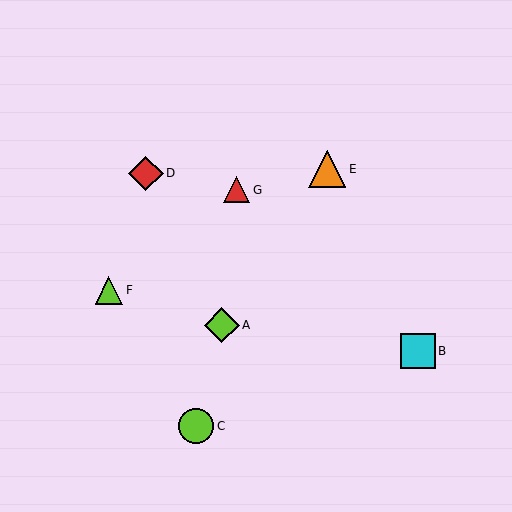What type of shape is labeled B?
Shape B is a cyan square.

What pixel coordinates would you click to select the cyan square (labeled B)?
Click at (418, 351) to select the cyan square B.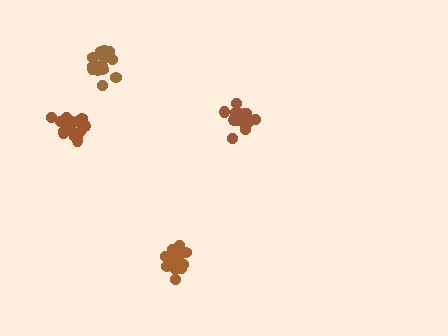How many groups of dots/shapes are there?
There are 4 groups.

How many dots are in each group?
Group 1: 16 dots, Group 2: 15 dots, Group 3: 17 dots, Group 4: 17 dots (65 total).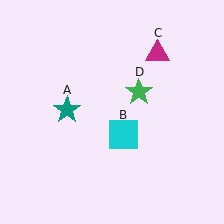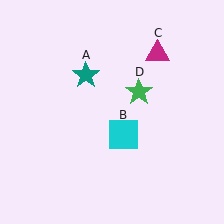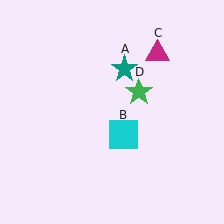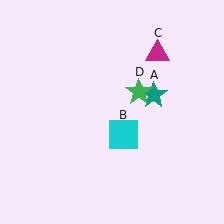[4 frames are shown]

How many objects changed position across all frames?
1 object changed position: teal star (object A).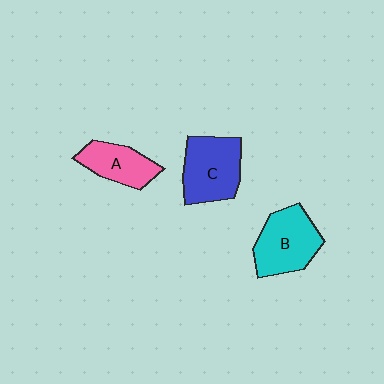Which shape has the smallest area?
Shape A (pink).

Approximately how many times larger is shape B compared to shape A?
Approximately 1.4 times.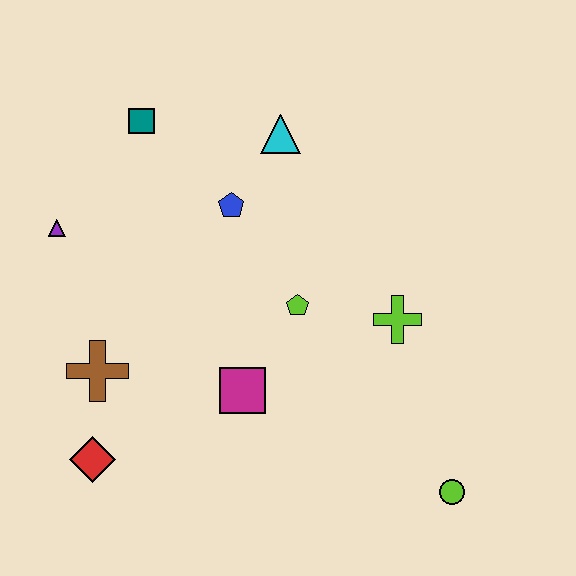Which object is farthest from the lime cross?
The purple triangle is farthest from the lime cross.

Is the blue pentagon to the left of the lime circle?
Yes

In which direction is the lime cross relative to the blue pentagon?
The lime cross is to the right of the blue pentagon.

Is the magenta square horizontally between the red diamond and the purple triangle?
No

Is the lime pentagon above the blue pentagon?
No